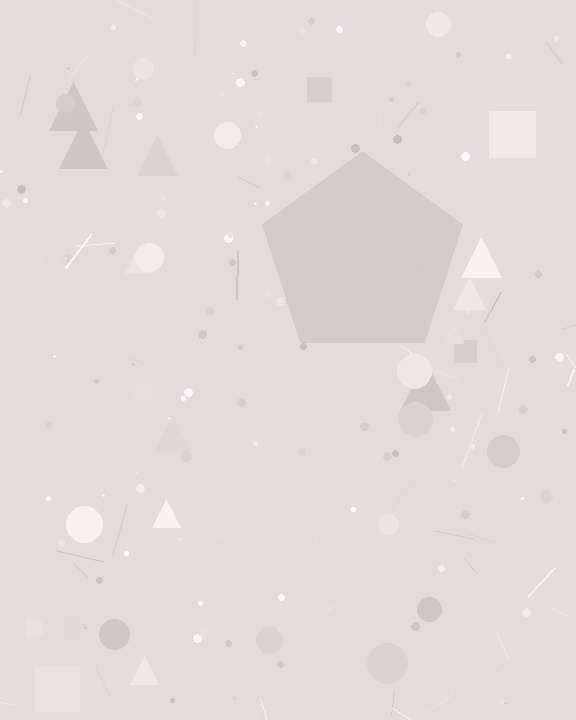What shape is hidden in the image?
A pentagon is hidden in the image.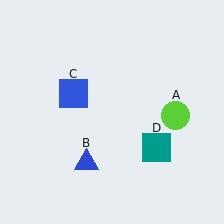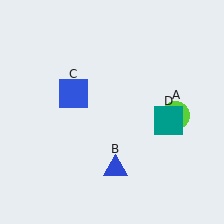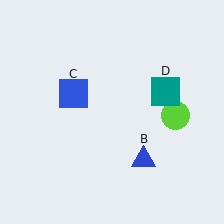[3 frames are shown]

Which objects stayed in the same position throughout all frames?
Lime circle (object A) and blue square (object C) remained stationary.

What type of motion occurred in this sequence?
The blue triangle (object B), teal square (object D) rotated counterclockwise around the center of the scene.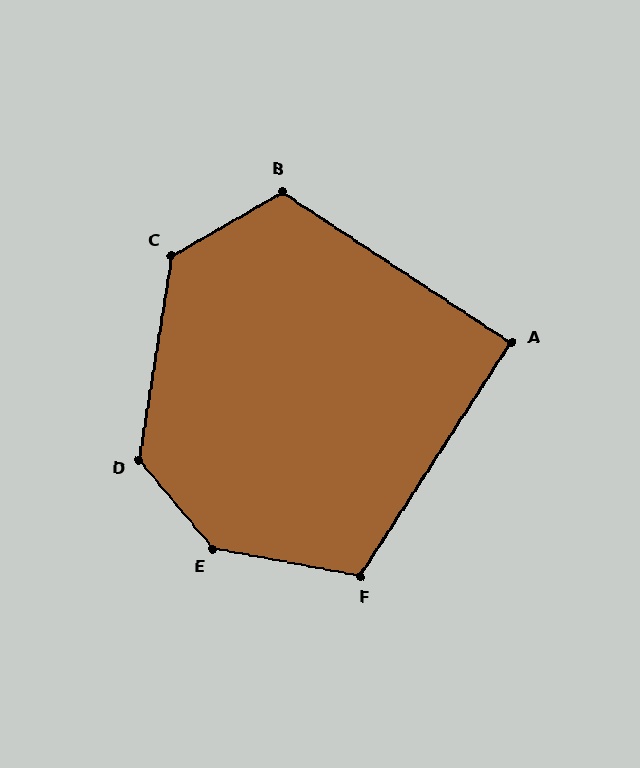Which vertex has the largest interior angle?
E, at approximately 140 degrees.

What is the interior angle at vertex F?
Approximately 112 degrees (obtuse).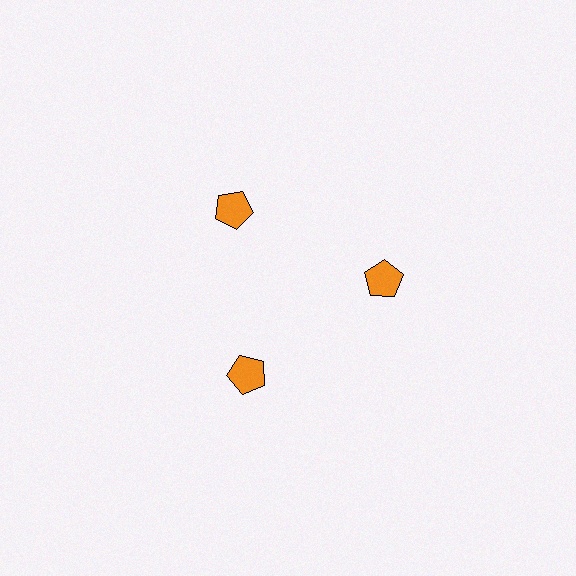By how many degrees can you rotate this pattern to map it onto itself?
The pattern maps onto itself every 120 degrees of rotation.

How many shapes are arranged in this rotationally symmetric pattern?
There are 3 shapes, arranged in 3 groups of 1.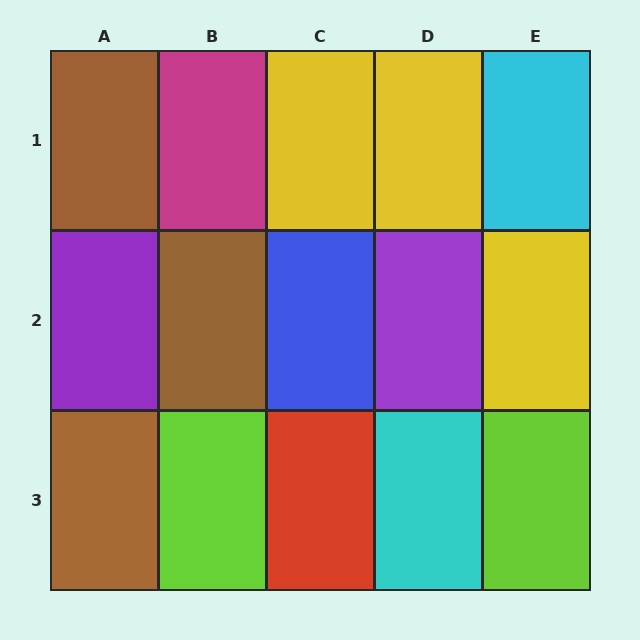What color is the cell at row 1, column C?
Yellow.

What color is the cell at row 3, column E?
Lime.